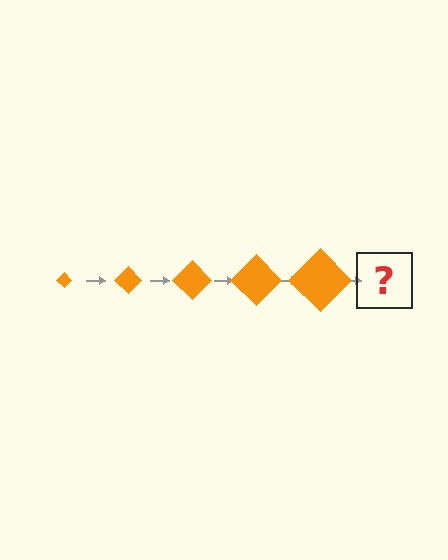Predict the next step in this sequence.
The next step is an orange diamond, larger than the previous one.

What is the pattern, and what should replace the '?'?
The pattern is that the diamond gets progressively larger each step. The '?' should be an orange diamond, larger than the previous one.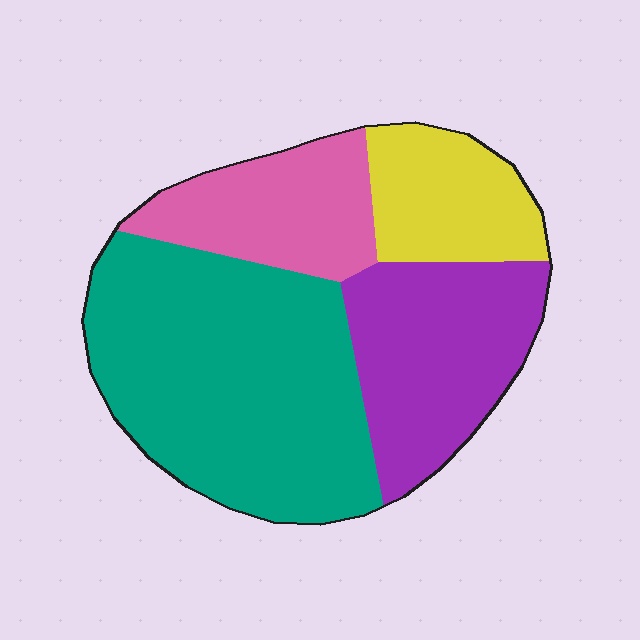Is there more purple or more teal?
Teal.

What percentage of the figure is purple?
Purple takes up less than a quarter of the figure.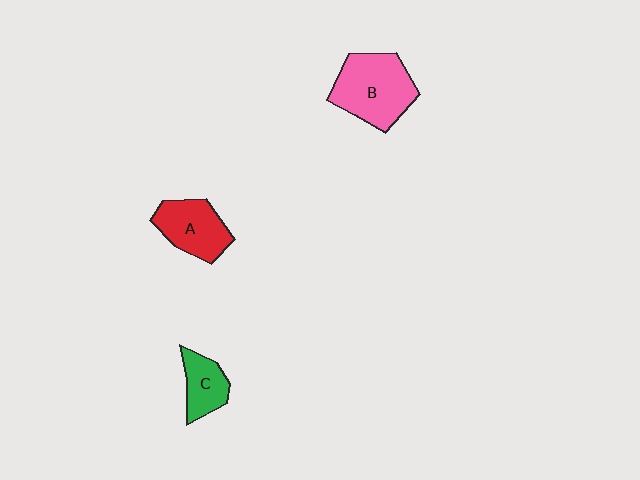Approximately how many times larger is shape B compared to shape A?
Approximately 1.4 times.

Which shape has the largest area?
Shape B (pink).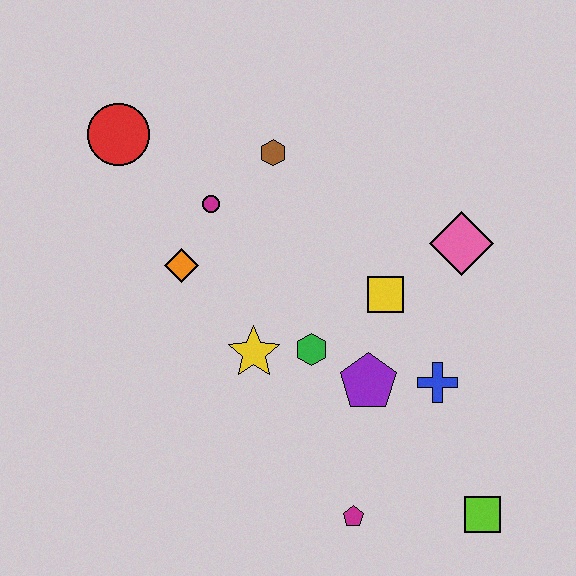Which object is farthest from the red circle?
The lime square is farthest from the red circle.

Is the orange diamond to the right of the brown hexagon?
No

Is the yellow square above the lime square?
Yes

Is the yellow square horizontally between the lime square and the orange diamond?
Yes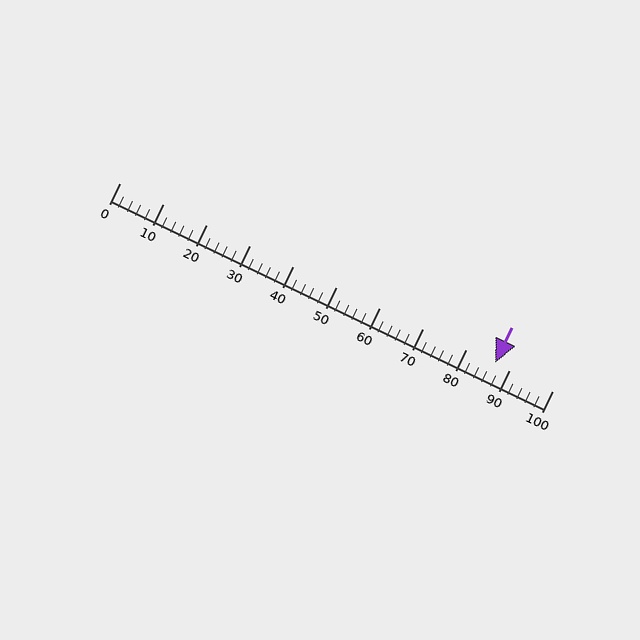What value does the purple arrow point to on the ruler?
The purple arrow points to approximately 87.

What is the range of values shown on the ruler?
The ruler shows values from 0 to 100.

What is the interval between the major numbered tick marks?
The major tick marks are spaced 10 units apart.